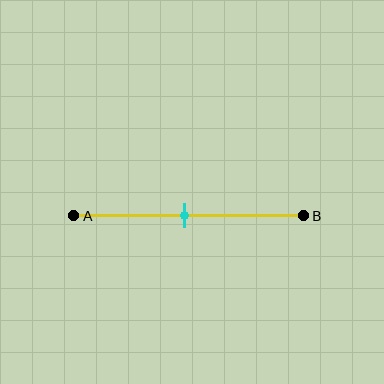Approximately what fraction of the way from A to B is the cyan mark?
The cyan mark is approximately 50% of the way from A to B.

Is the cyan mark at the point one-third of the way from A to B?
No, the mark is at about 50% from A, not at the 33% one-third point.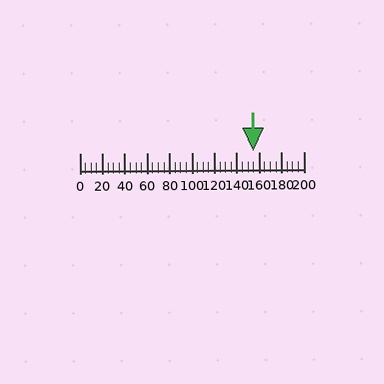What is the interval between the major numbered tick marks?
The major tick marks are spaced 20 units apart.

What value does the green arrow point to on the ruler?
The green arrow points to approximately 155.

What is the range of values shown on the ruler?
The ruler shows values from 0 to 200.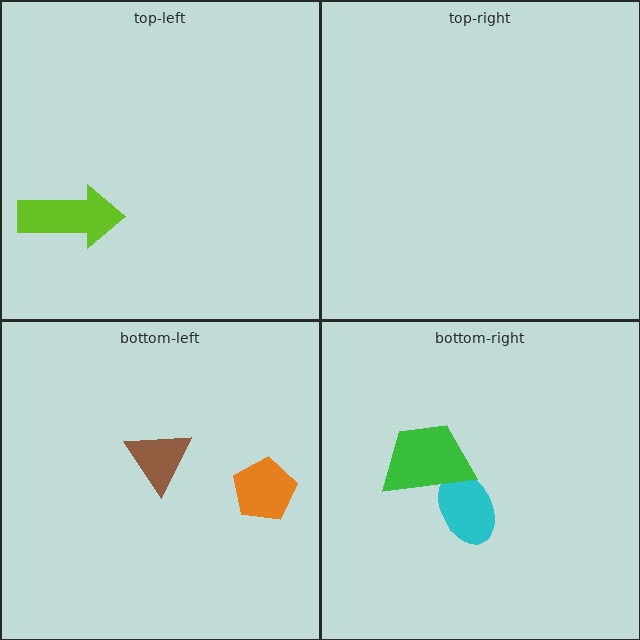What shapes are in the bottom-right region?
The cyan ellipse, the green trapezoid.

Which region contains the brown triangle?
The bottom-left region.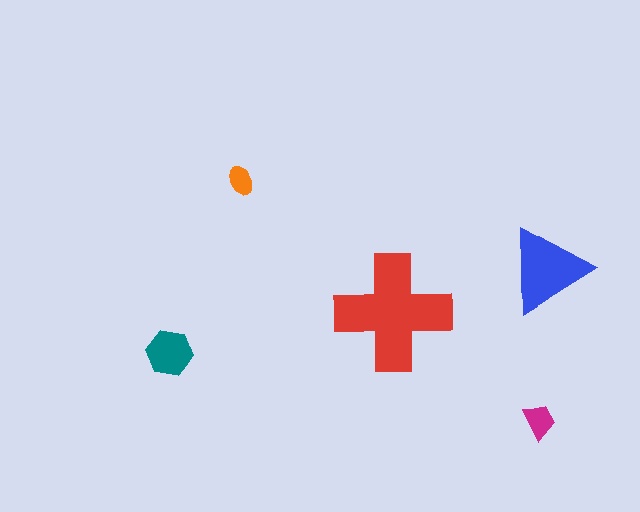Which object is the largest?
The red cross.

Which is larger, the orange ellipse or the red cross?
The red cross.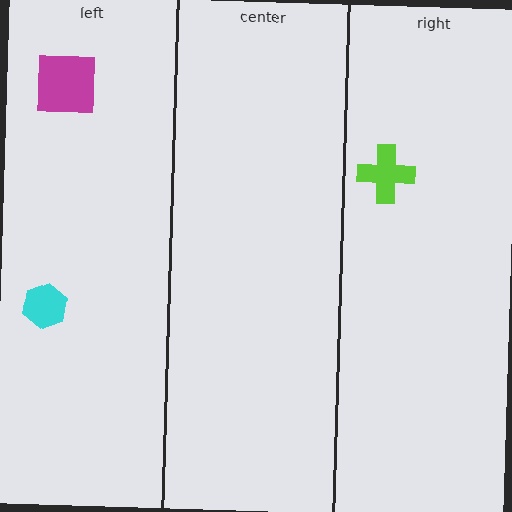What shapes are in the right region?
The lime cross.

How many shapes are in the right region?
1.